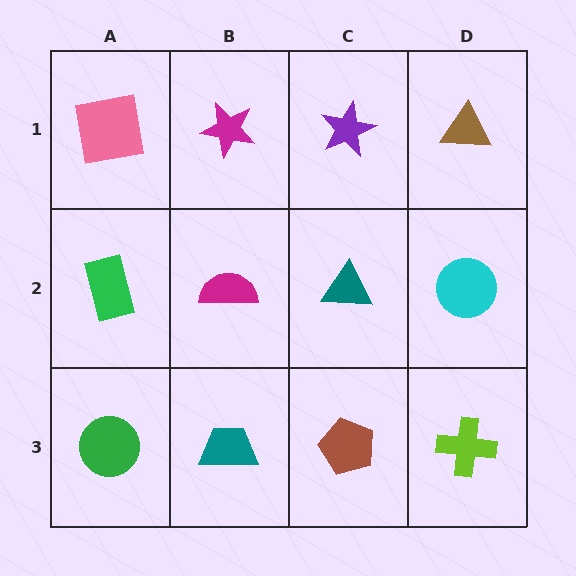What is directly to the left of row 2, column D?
A teal triangle.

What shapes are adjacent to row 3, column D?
A cyan circle (row 2, column D), a brown pentagon (row 3, column C).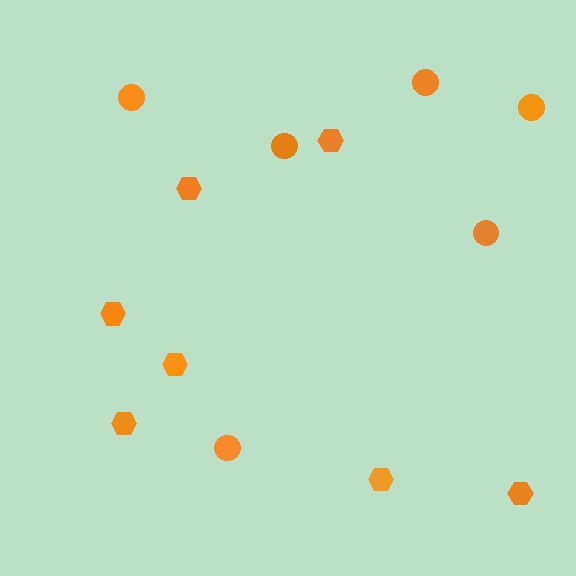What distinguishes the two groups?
There are 2 groups: one group of hexagons (7) and one group of circles (6).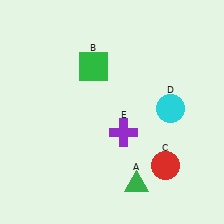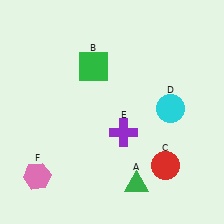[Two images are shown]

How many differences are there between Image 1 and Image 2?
There is 1 difference between the two images.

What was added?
A pink hexagon (F) was added in Image 2.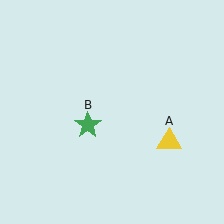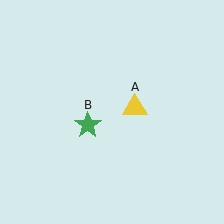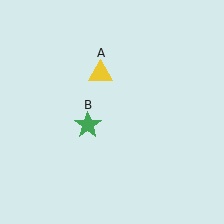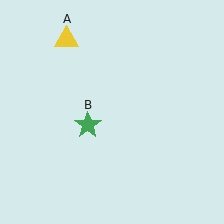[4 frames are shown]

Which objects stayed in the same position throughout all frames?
Green star (object B) remained stationary.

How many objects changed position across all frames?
1 object changed position: yellow triangle (object A).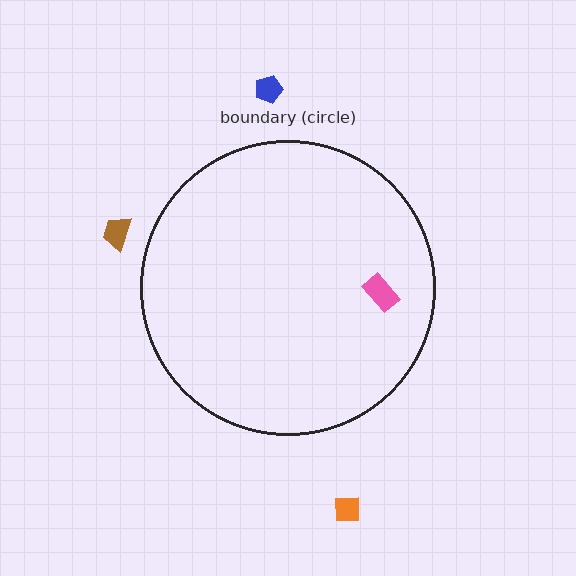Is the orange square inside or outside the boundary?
Outside.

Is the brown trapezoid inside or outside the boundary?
Outside.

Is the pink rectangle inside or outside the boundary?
Inside.